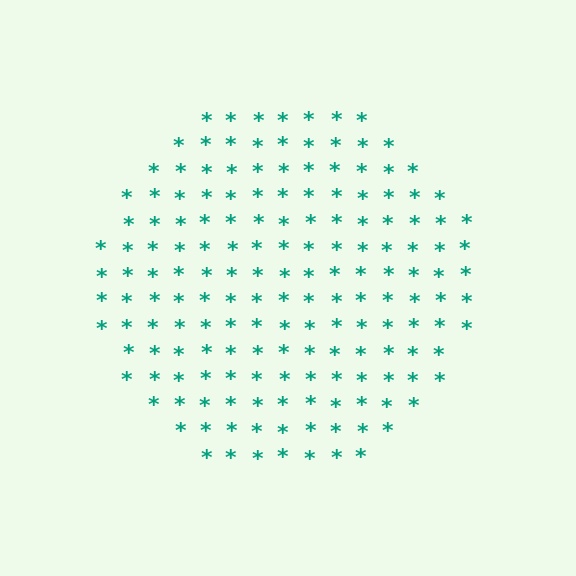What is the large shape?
The large shape is a circle.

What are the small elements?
The small elements are asterisks.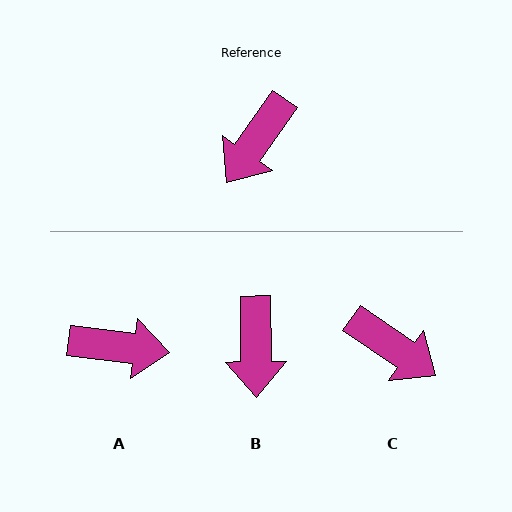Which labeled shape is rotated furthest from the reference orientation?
A, about 118 degrees away.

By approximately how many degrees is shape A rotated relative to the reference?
Approximately 118 degrees counter-clockwise.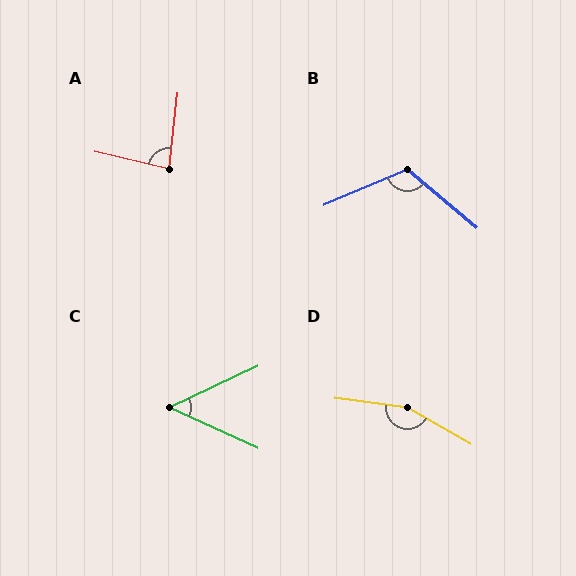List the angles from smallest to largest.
C (50°), A (83°), B (117°), D (158°).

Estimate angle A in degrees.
Approximately 83 degrees.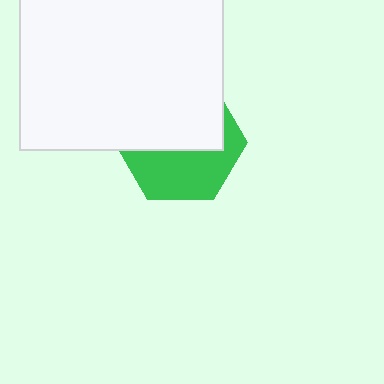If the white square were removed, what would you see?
You would see the complete green hexagon.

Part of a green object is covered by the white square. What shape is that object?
It is a hexagon.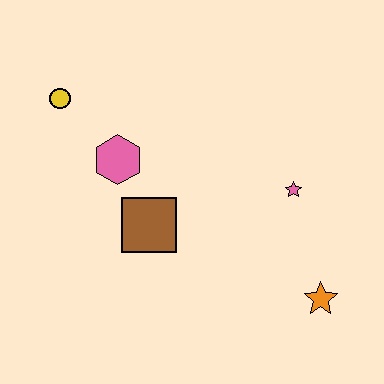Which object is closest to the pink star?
The orange star is closest to the pink star.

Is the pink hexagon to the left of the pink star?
Yes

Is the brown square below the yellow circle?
Yes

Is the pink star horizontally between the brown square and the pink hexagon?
No